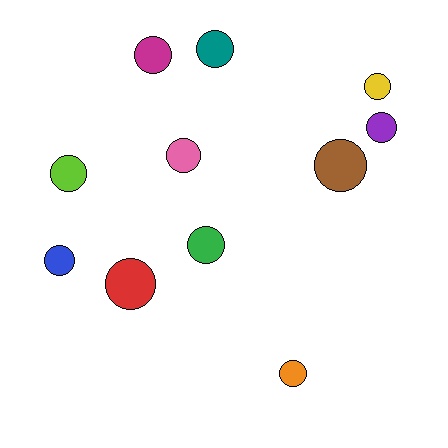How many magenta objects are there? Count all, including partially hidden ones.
There is 1 magenta object.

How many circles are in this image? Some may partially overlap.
There are 11 circles.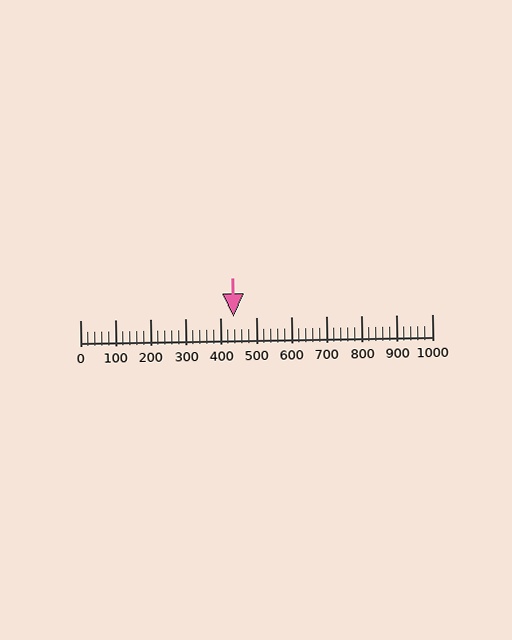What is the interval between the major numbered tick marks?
The major tick marks are spaced 100 units apart.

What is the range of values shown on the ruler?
The ruler shows values from 0 to 1000.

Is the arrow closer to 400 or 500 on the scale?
The arrow is closer to 400.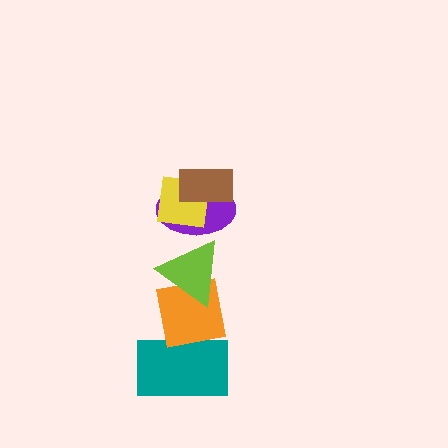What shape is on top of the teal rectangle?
The orange square is on top of the teal rectangle.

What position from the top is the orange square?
The orange square is 5th from the top.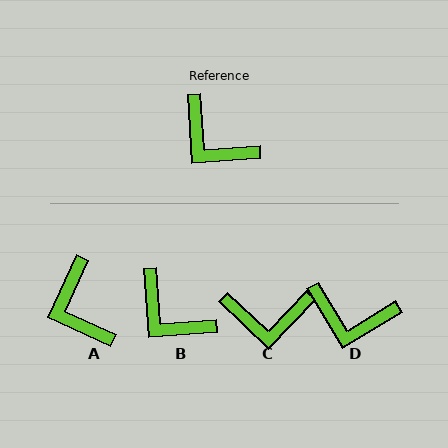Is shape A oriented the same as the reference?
No, it is off by about 28 degrees.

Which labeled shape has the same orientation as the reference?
B.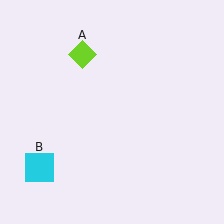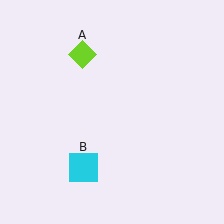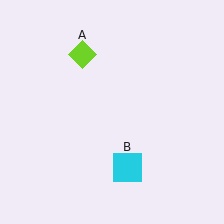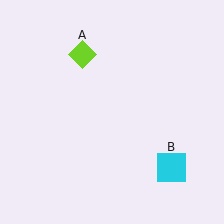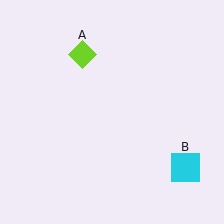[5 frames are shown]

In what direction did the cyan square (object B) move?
The cyan square (object B) moved right.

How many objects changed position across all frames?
1 object changed position: cyan square (object B).